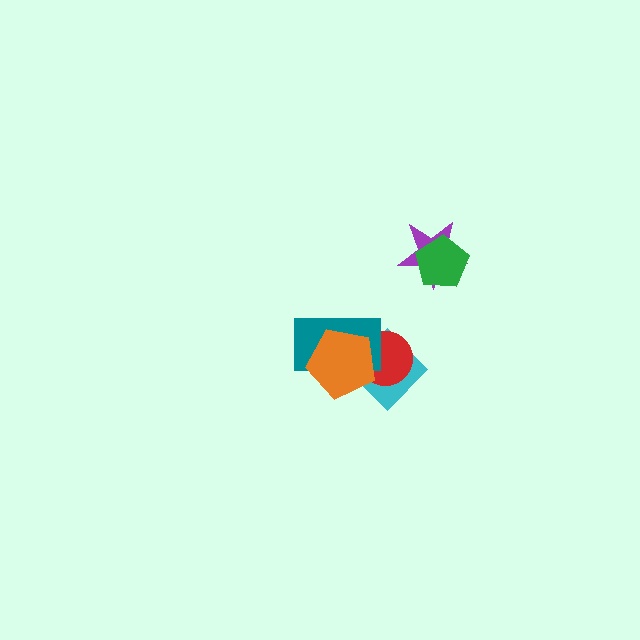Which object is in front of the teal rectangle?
The orange pentagon is in front of the teal rectangle.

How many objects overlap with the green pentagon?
1 object overlaps with the green pentagon.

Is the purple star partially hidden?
Yes, it is partially covered by another shape.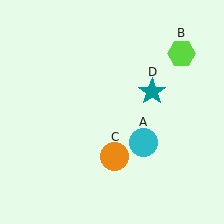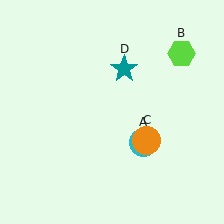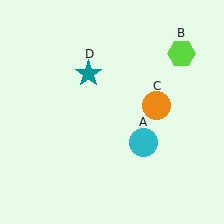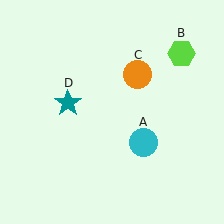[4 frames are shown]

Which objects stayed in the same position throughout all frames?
Cyan circle (object A) and lime hexagon (object B) remained stationary.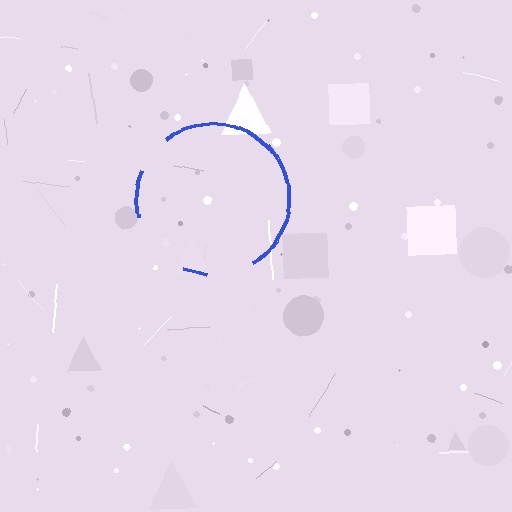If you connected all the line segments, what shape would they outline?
They would outline a circle.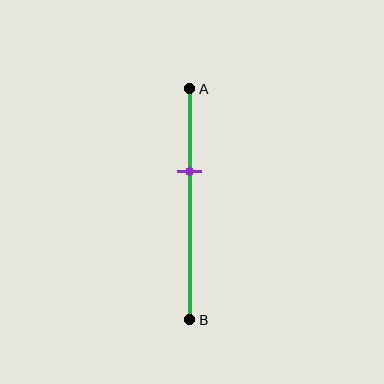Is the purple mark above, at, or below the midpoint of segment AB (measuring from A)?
The purple mark is above the midpoint of segment AB.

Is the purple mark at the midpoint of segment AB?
No, the mark is at about 35% from A, not at the 50% midpoint.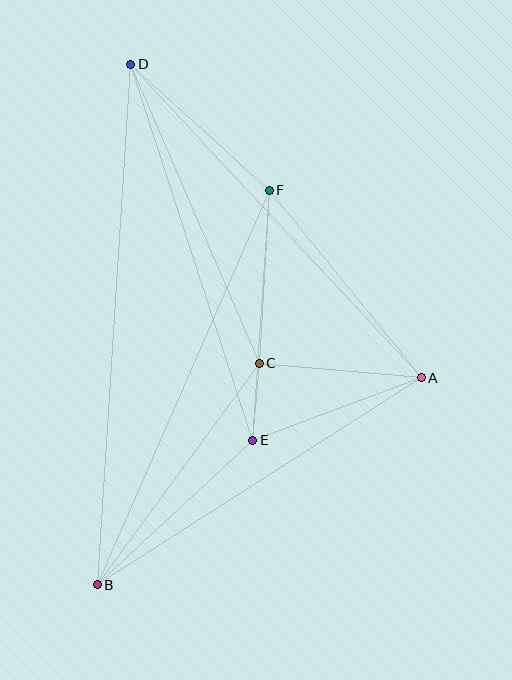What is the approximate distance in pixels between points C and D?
The distance between C and D is approximately 326 pixels.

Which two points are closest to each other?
Points C and E are closest to each other.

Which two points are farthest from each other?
Points B and D are farthest from each other.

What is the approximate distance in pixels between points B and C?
The distance between B and C is approximately 274 pixels.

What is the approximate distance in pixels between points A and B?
The distance between A and B is approximately 385 pixels.